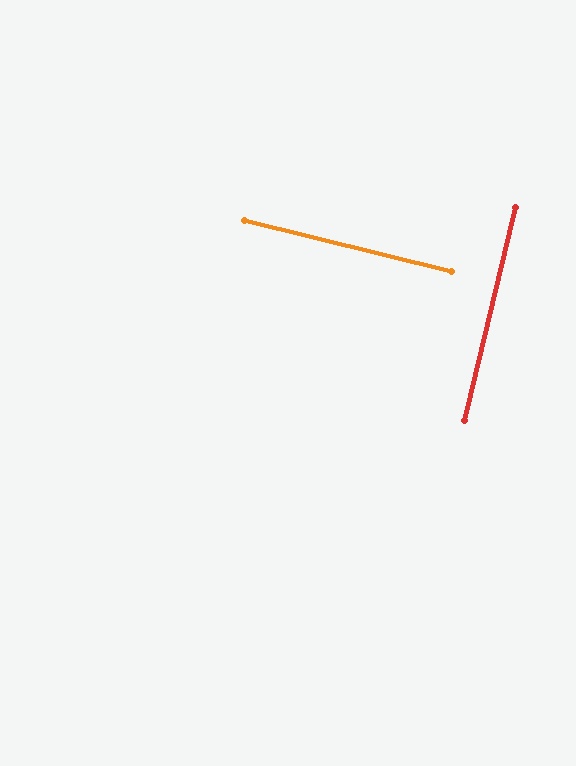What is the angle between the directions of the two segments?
Approximately 90 degrees.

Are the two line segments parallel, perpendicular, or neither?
Perpendicular — they meet at approximately 90°.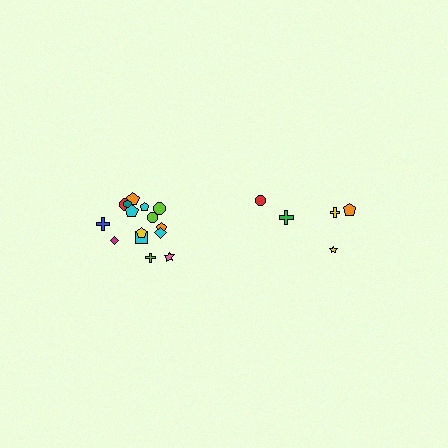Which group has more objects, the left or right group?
The left group.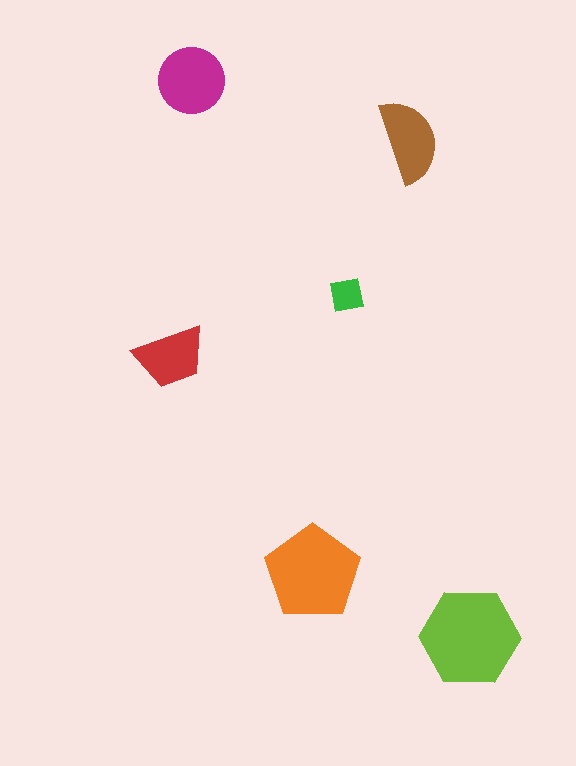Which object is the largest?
The lime hexagon.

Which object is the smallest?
The green square.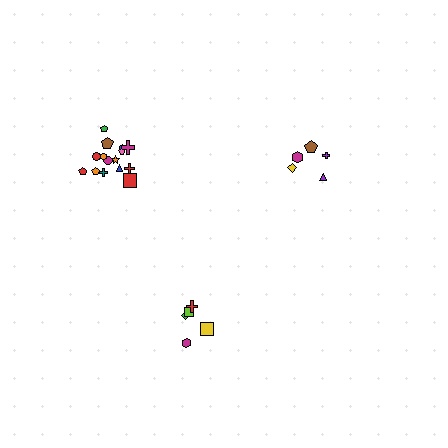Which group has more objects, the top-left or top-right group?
The top-left group.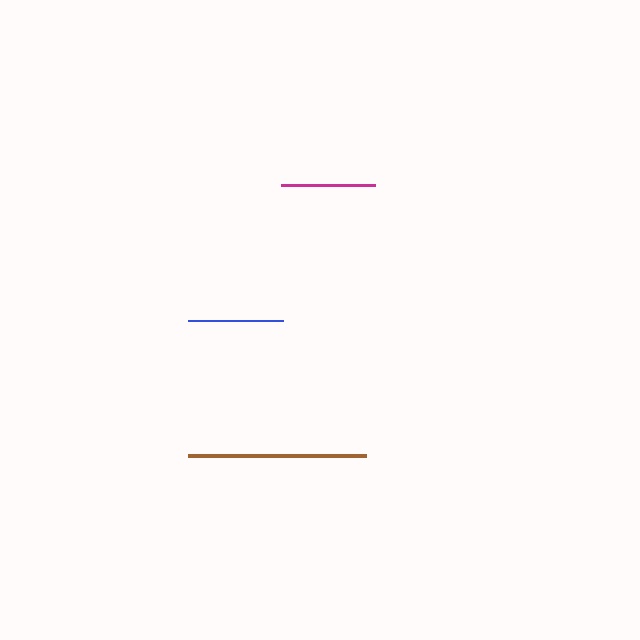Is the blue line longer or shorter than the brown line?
The brown line is longer than the blue line.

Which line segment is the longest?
The brown line is the longest at approximately 178 pixels.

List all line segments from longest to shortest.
From longest to shortest: brown, blue, magenta.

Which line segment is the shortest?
The magenta line is the shortest at approximately 94 pixels.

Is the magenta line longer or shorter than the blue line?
The blue line is longer than the magenta line.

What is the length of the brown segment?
The brown segment is approximately 178 pixels long.